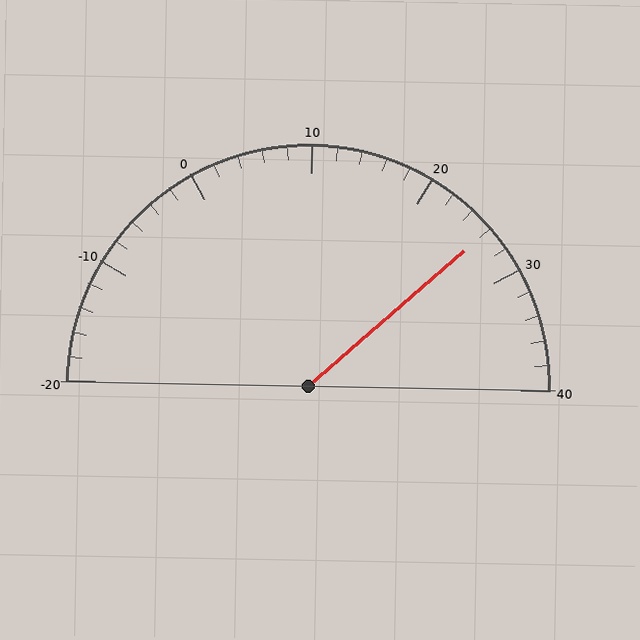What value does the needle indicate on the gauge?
The needle indicates approximately 26.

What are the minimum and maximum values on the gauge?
The gauge ranges from -20 to 40.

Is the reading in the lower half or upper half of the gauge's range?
The reading is in the upper half of the range (-20 to 40).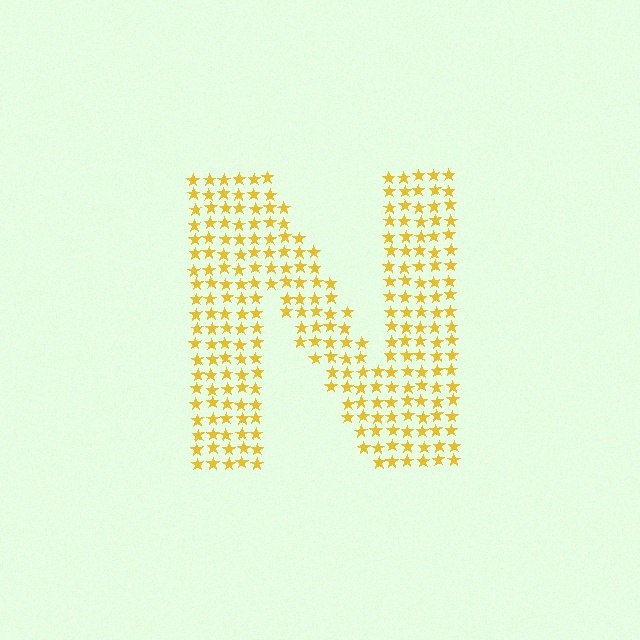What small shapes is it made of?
It is made of small stars.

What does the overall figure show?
The overall figure shows the letter N.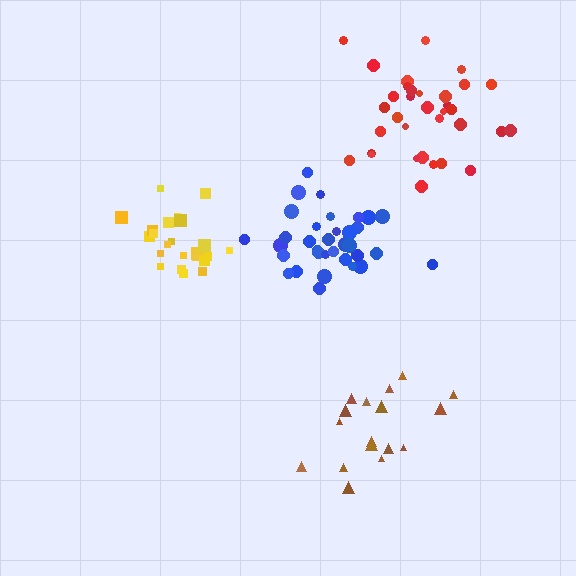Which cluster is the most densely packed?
Blue.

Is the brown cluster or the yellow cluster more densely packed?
Yellow.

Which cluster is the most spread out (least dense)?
Brown.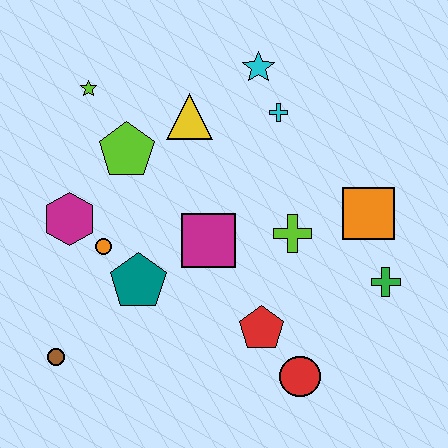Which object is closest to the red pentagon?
The red circle is closest to the red pentagon.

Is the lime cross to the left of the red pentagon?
No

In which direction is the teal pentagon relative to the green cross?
The teal pentagon is to the left of the green cross.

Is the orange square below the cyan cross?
Yes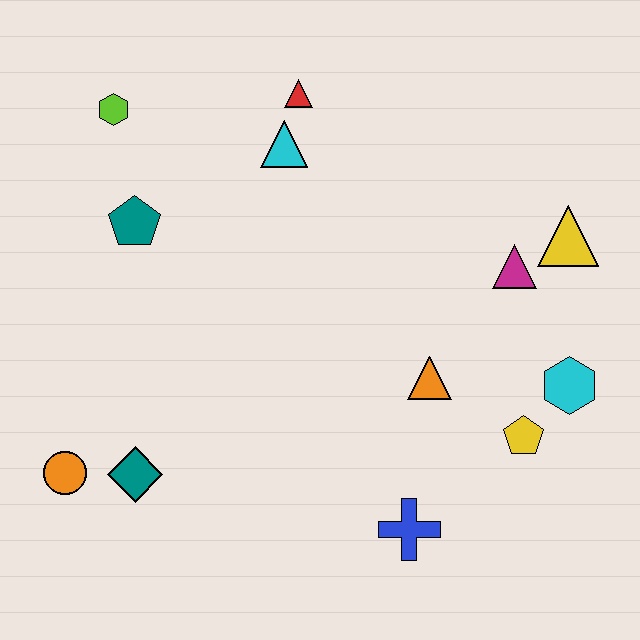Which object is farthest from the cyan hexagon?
The lime hexagon is farthest from the cyan hexagon.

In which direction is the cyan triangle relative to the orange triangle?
The cyan triangle is above the orange triangle.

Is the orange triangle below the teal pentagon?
Yes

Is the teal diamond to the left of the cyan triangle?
Yes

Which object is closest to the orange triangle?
The yellow pentagon is closest to the orange triangle.